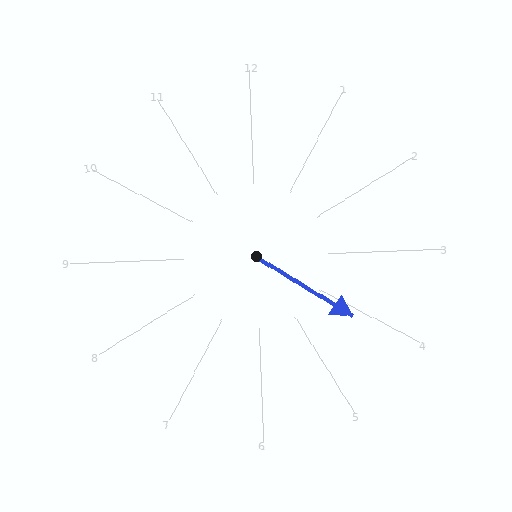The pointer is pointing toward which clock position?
Roughly 4 o'clock.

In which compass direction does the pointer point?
Southeast.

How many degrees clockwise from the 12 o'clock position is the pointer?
Approximately 124 degrees.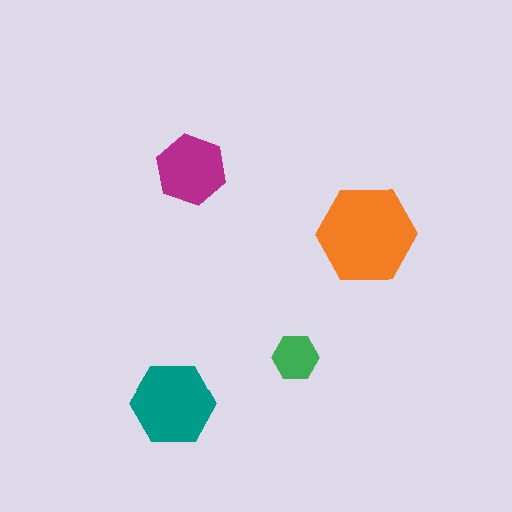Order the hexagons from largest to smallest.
the orange one, the teal one, the magenta one, the green one.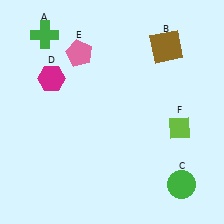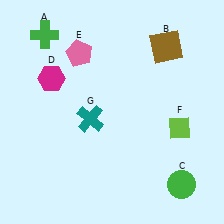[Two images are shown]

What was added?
A teal cross (G) was added in Image 2.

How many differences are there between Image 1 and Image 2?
There is 1 difference between the two images.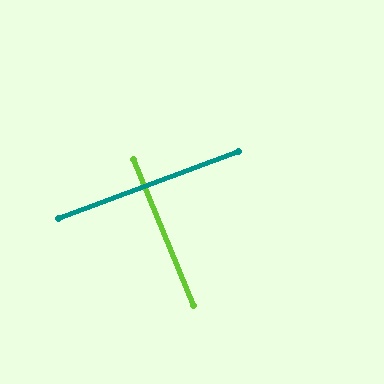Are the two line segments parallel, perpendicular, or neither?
Perpendicular — they meet at approximately 88°.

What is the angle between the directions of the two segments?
Approximately 88 degrees.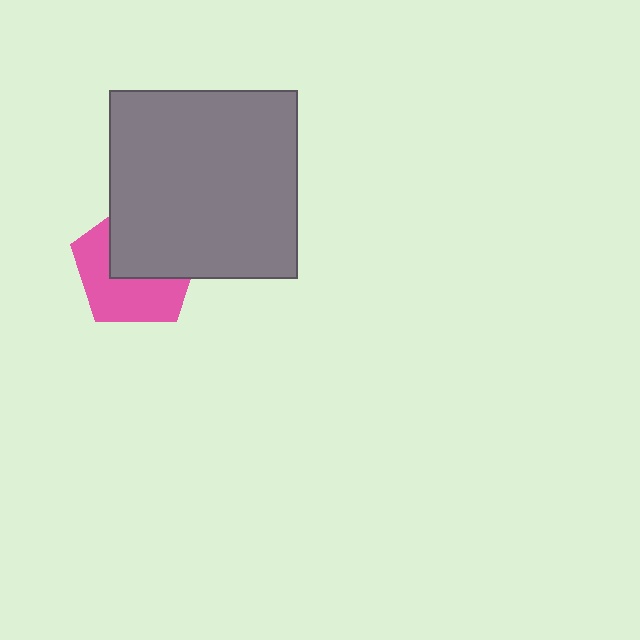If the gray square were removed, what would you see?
You would see the complete pink pentagon.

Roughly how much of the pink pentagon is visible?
About half of it is visible (roughly 50%).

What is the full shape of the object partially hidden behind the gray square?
The partially hidden object is a pink pentagon.